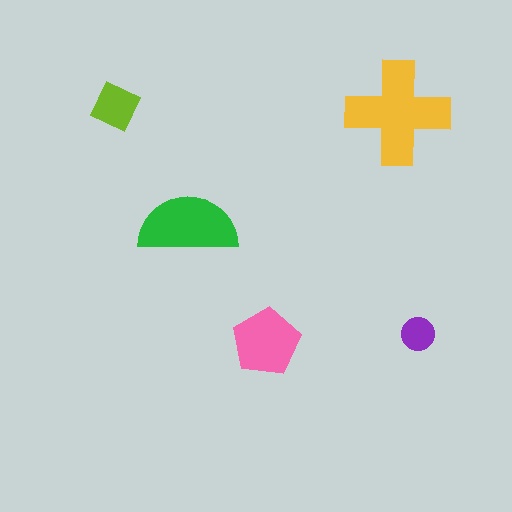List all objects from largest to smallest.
The yellow cross, the green semicircle, the pink pentagon, the lime diamond, the purple circle.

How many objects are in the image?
There are 5 objects in the image.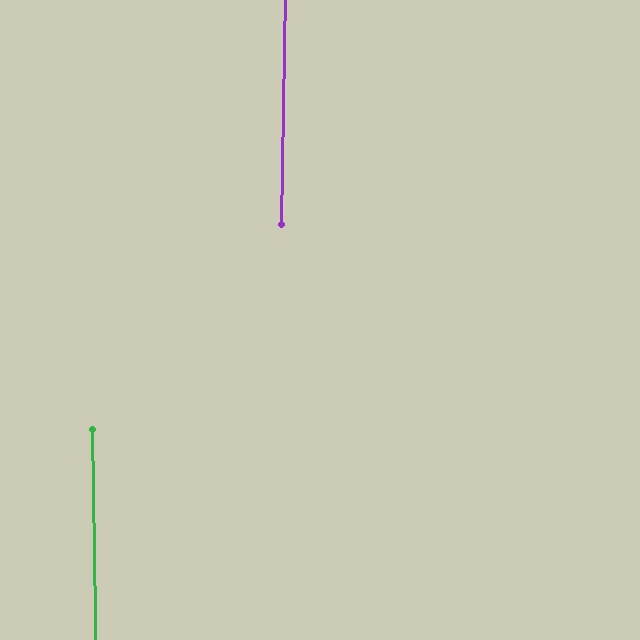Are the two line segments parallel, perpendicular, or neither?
Parallel — their directions differ by only 2.0°.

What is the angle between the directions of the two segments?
Approximately 2 degrees.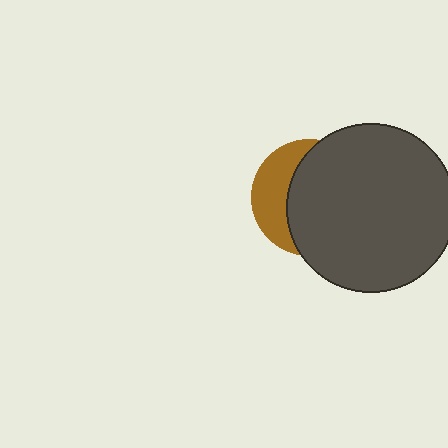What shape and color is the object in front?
The object in front is a dark gray circle.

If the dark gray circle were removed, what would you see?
You would see the complete brown circle.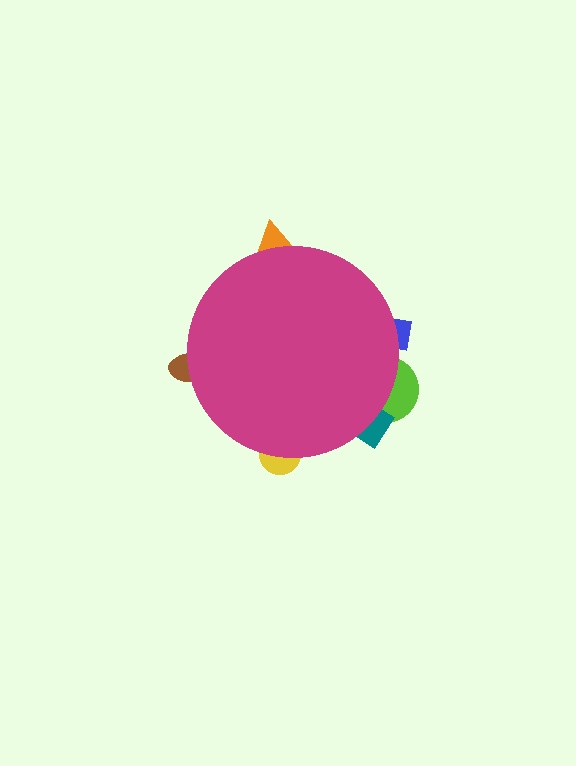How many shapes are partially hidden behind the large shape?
6 shapes are partially hidden.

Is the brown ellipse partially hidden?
Yes, the brown ellipse is partially hidden behind the magenta circle.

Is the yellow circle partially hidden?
Yes, the yellow circle is partially hidden behind the magenta circle.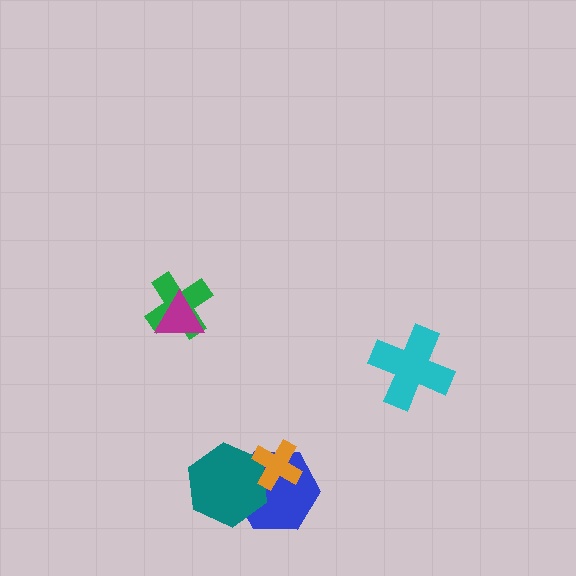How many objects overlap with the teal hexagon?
2 objects overlap with the teal hexagon.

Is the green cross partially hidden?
Yes, it is partially covered by another shape.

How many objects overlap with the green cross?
1 object overlaps with the green cross.